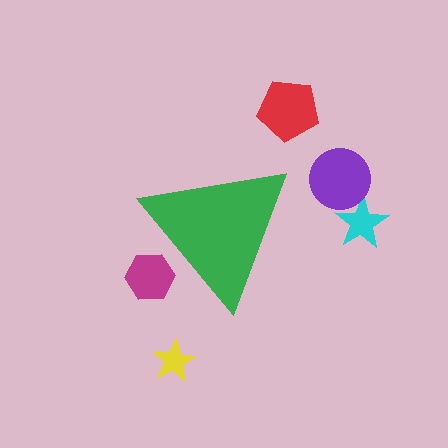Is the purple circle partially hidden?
No, the purple circle is fully visible.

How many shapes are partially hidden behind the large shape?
1 shape is partially hidden.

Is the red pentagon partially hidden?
No, the red pentagon is fully visible.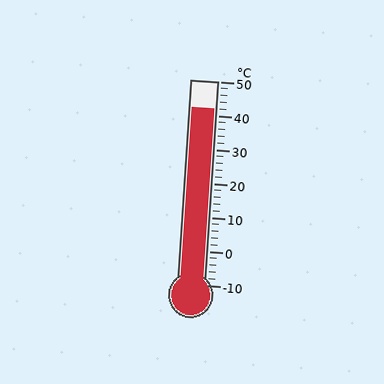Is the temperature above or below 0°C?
The temperature is above 0°C.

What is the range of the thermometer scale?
The thermometer scale ranges from -10°C to 50°C.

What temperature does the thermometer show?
The thermometer shows approximately 42°C.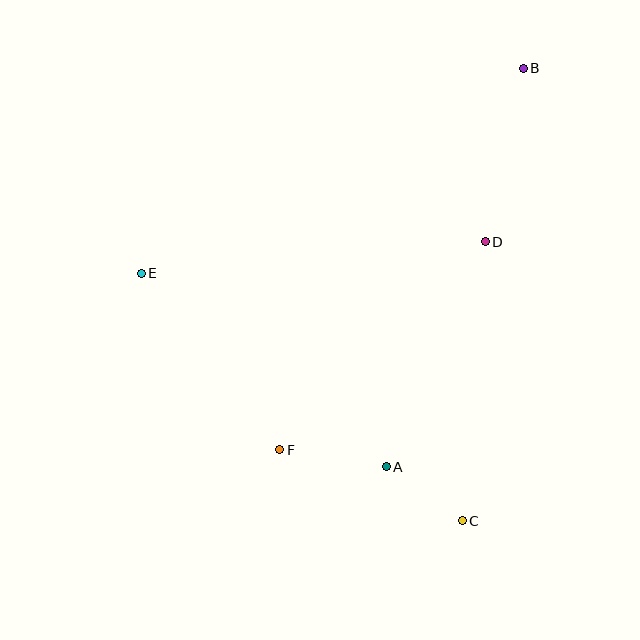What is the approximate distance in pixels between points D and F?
The distance between D and F is approximately 292 pixels.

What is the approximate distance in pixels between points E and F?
The distance between E and F is approximately 224 pixels.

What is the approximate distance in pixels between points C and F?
The distance between C and F is approximately 196 pixels.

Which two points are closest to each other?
Points A and C are closest to each other.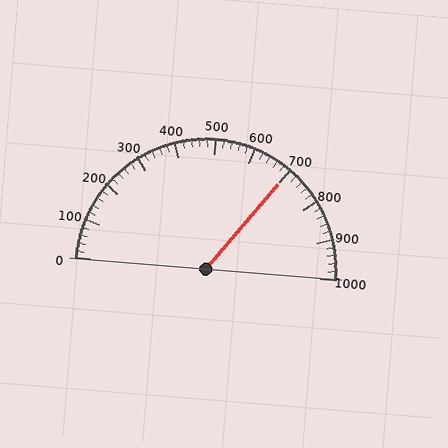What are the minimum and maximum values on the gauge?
The gauge ranges from 0 to 1000.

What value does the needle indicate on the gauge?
The needle indicates approximately 700.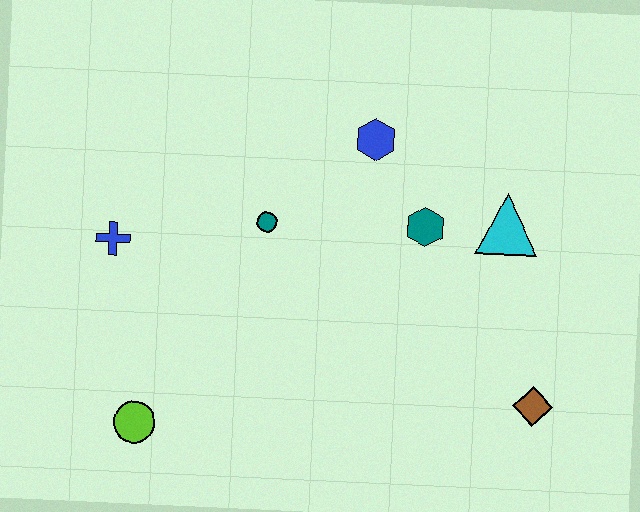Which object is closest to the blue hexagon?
The teal hexagon is closest to the blue hexagon.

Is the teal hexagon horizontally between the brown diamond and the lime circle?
Yes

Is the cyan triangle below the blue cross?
No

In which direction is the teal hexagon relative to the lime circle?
The teal hexagon is to the right of the lime circle.